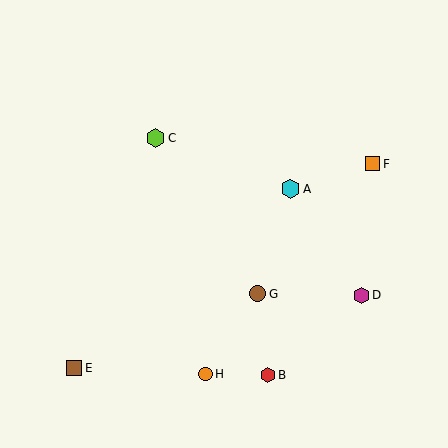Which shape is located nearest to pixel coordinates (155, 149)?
The lime hexagon (labeled C) at (155, 138) is nearest to that location.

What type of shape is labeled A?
Shape A is a cyan hexagon.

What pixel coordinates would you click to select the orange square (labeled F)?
Click at (373, 164) to select the orange square F.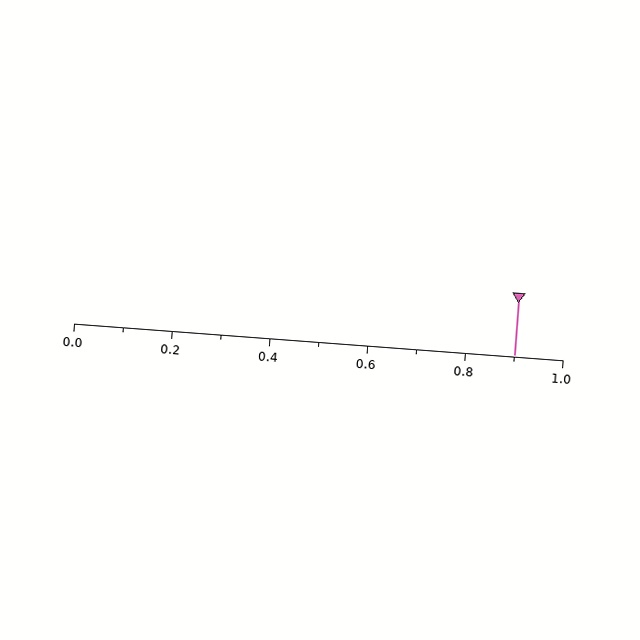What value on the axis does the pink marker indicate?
The marker indicates approximately 0.9.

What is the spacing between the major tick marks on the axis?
The major ticks are spaced 0.2 apart.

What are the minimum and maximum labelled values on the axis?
The axis runs from 0.0 to 1.0.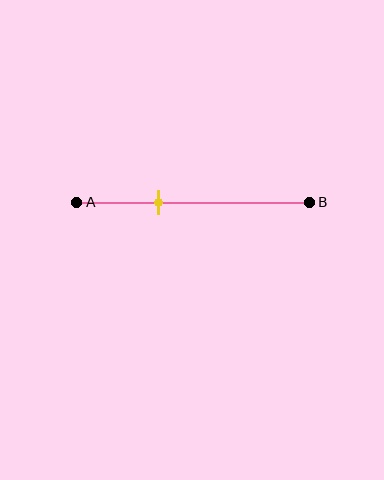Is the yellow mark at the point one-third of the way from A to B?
Yes, the mark is approximately at the one-third point.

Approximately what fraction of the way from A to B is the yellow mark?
The yellow mark is approximately 35% of the way from A to B.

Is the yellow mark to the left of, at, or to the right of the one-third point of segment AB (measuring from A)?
The yellow mark is approximately at the one-third point of segment AB.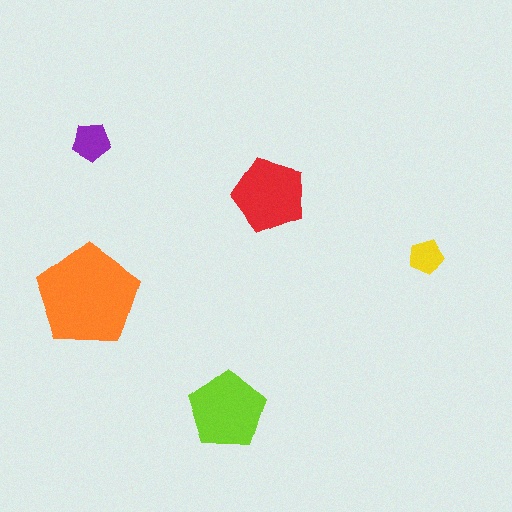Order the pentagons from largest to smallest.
the orange one, the lime one, the red one, the purple one, the yellow one.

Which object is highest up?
The purple pentagon is topmost.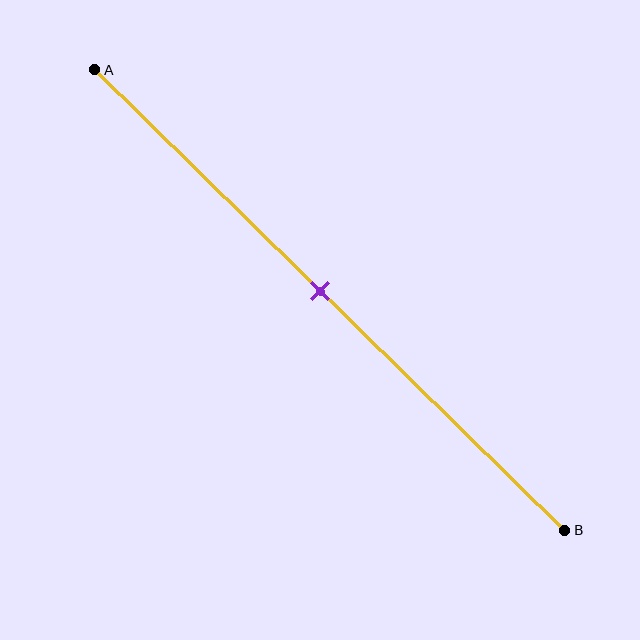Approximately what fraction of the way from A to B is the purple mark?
The purple mark is approximately 50% of the way from A to B.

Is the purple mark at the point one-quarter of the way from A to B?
No, the mark is at about 50% from A, not at the 25% one-quarter point.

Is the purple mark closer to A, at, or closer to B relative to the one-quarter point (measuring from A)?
The purple mark is closer to point B than the one-quarter point of segment AB.